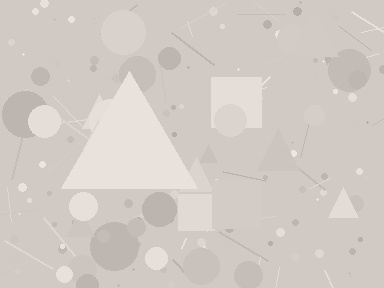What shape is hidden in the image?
A triangle is hidden in the image.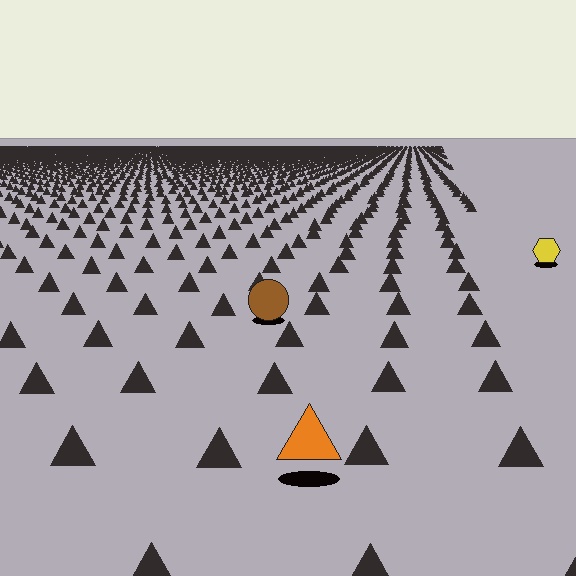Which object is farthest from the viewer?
The yellow hexagon is farthest from the viewer. It appears smaller and the ground texture around it is denser.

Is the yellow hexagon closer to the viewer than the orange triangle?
No. The orange triangle is closer — you can tell from the texture gradient: the ground texture is coarser near it.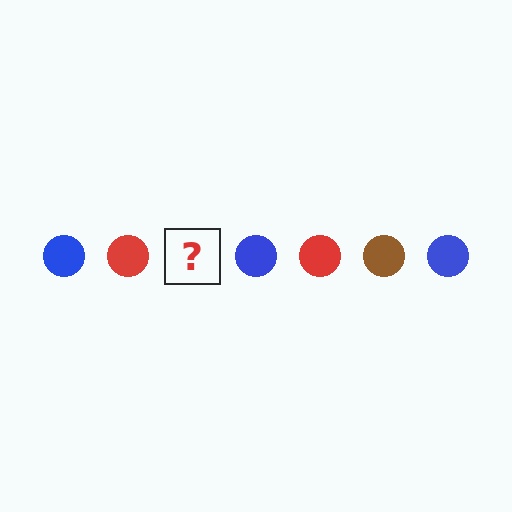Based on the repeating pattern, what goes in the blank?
The blank should be a brown circle.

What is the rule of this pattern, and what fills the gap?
The rule is that the pattern cycles through blue, red, brown circles. The gap should be filled with a brown circle.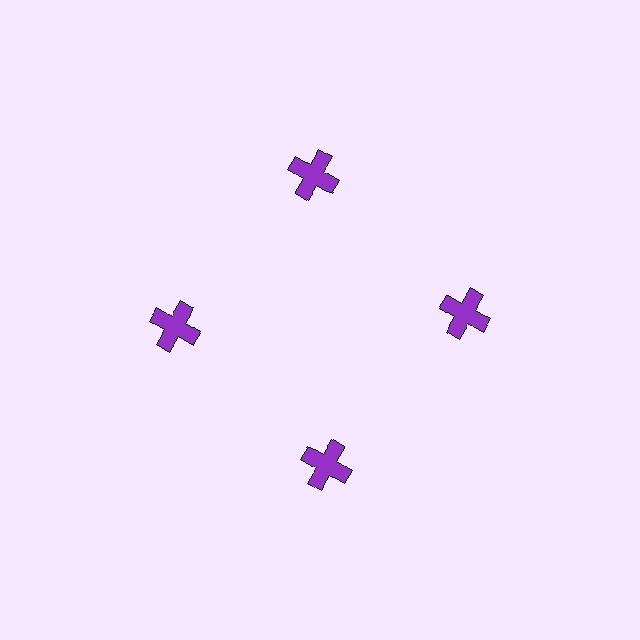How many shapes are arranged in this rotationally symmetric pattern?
There are 4 shapes, arranged in 4 groups of 1.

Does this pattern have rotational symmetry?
Yes, this pattern has 4-fold rotational symmetry. It looks the same after rotating 90 degrees around the center.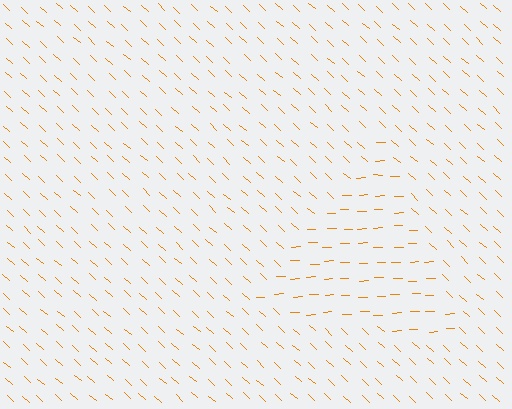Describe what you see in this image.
The image is filled with small orange line segments. A triangle region in the image has lines oriented differently from the surrounding lines, creating a visible texture boundary.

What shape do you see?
I see a triangle.